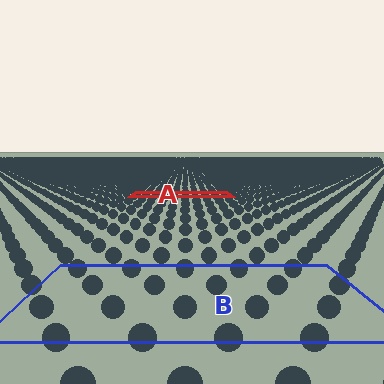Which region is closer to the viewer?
Region B is closer. The texture elements there are larger and more spread out.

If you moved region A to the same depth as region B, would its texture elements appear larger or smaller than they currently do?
They would appear larger. At a closer depth, the same texture elements are projected at a bigger on-screen size.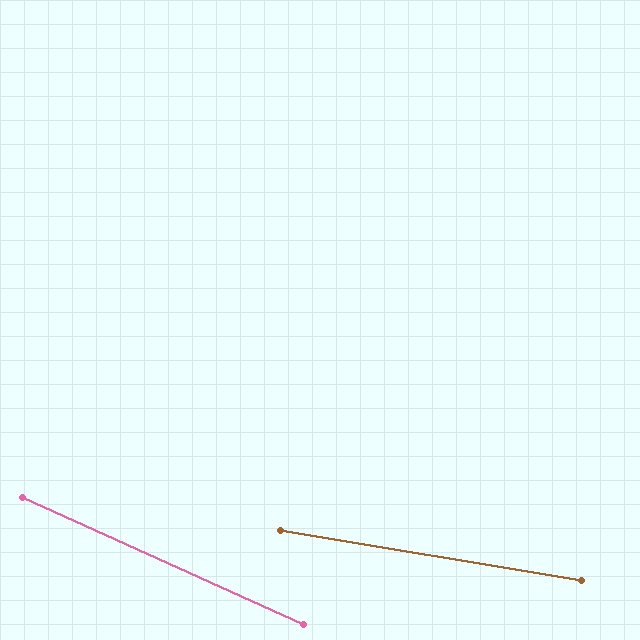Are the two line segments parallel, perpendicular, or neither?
Neither parallel nor perpendicular — they differ by about 15°.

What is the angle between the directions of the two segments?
Approximately 15 degrees.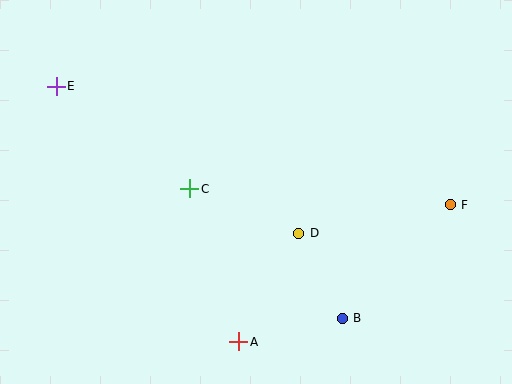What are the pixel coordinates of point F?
Point F is at (450, 205).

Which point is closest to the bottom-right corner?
Point B is closest to the bottom-right corner.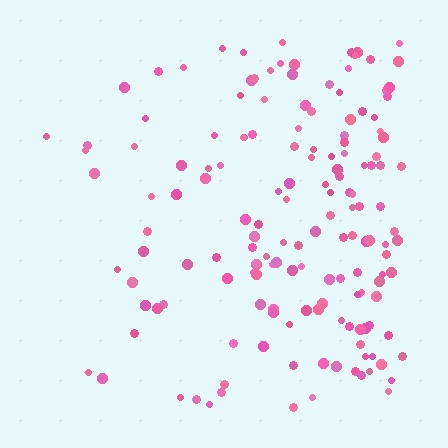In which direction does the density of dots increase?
From left to right, with the right side densest.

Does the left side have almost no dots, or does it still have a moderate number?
Still a moderate number, just noticeably fewer than the right.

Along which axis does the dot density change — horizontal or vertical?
Horizontal.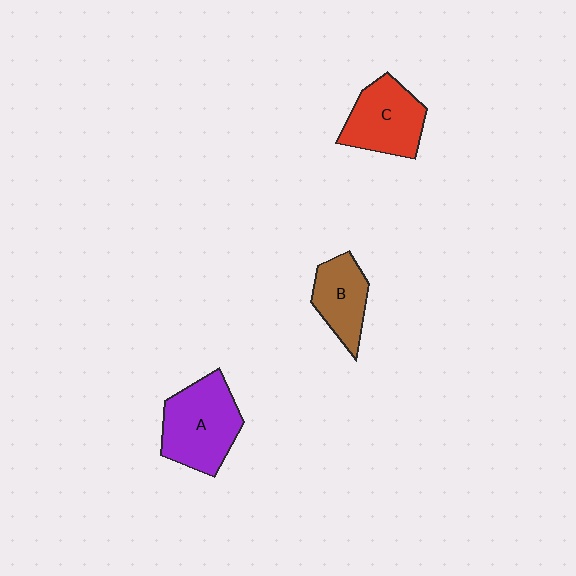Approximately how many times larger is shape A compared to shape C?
Approximately 1.2 times.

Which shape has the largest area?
Shape A (purple).